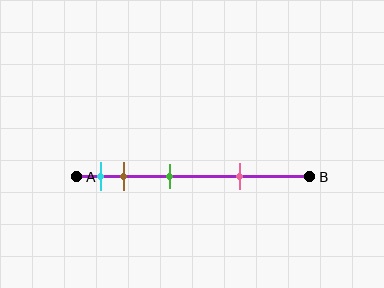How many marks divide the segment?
There are 4 marks dividing the segment.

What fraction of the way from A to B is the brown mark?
The brown mark is approximately 20% (0.2) of the way from A to B.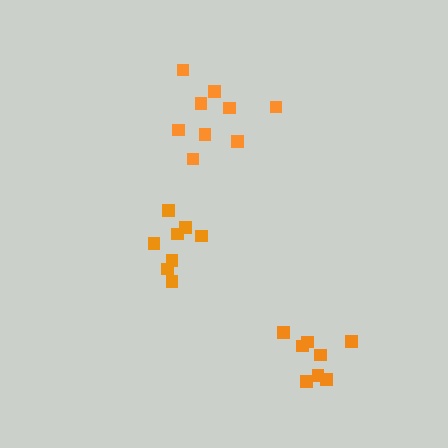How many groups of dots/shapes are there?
There are 3 groups.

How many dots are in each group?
Group 1: 8 dots, Group 2: 8 dots, Group 3: 9 dots (25 total).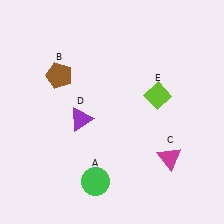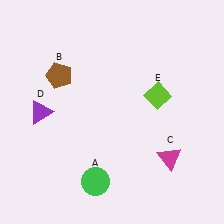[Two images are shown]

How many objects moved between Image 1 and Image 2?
1 object moved between the two images.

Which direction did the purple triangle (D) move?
The purple triangle (D) moved left.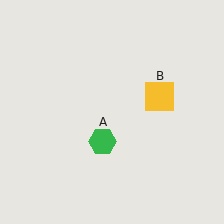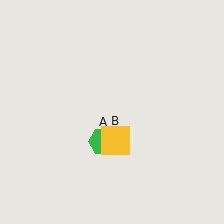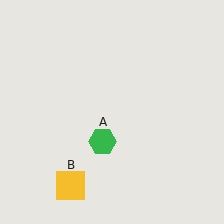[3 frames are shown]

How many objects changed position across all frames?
1 object changed position: yellow square (object B).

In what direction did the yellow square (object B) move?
The yellow square (object B) moved down and to the left.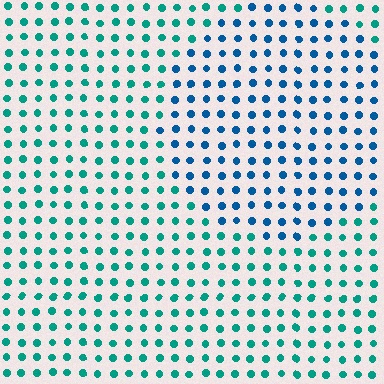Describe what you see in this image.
The image is filled with small teal elements in a uniform arrangement. A circle-shaped region is visible where the elements are tinted to a slightly different hue, forming a subtle color boundary.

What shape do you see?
I see a circle.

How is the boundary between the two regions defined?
The boundary is defined purely by a slight shift in hue (about 35 degrees). Spacing, size, and orientation are identical on both sides.